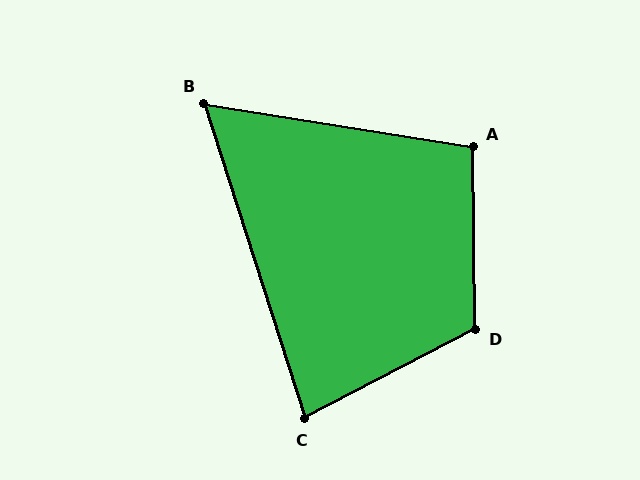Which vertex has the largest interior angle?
D, at approximately 117 degrees.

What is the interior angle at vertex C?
Approximately 80 degrees (acute).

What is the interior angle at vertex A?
Approximately 100 degrees (obtuse).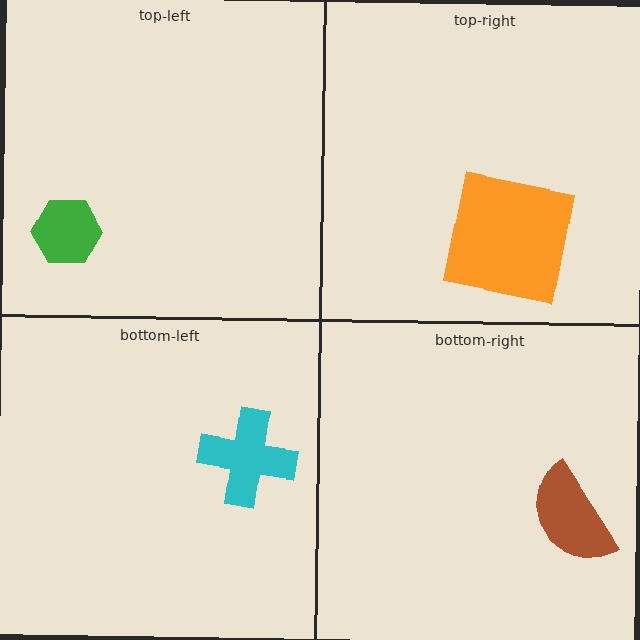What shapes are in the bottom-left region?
The cyan cross.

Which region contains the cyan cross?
The bottom-left region.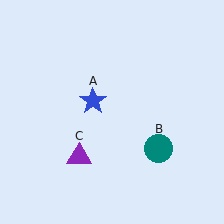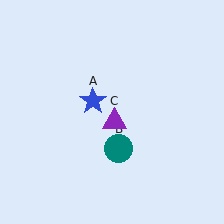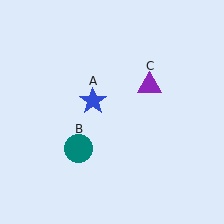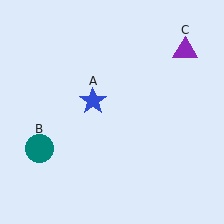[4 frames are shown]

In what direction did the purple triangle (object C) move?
The purple triangle (object C) moved up and to the right.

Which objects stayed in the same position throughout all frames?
Blue star (object A) remained stationary.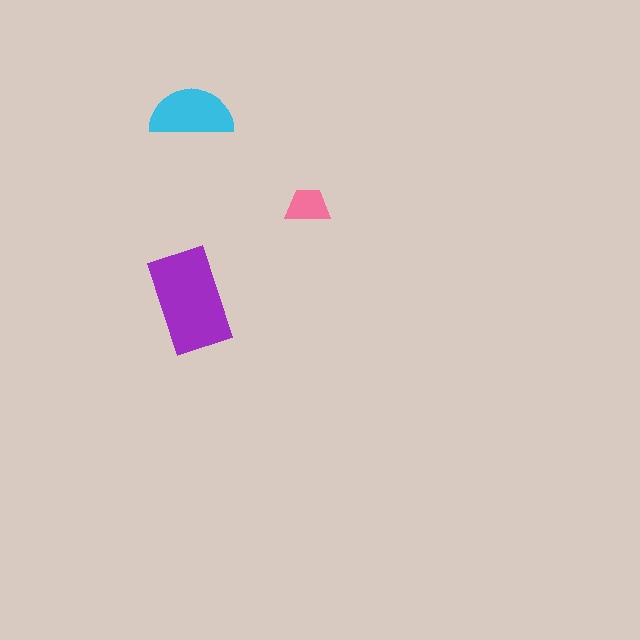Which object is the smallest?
The pink trapezoid.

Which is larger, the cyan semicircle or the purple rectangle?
The purple rectangle.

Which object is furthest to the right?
The pink trapezoid is rightmost.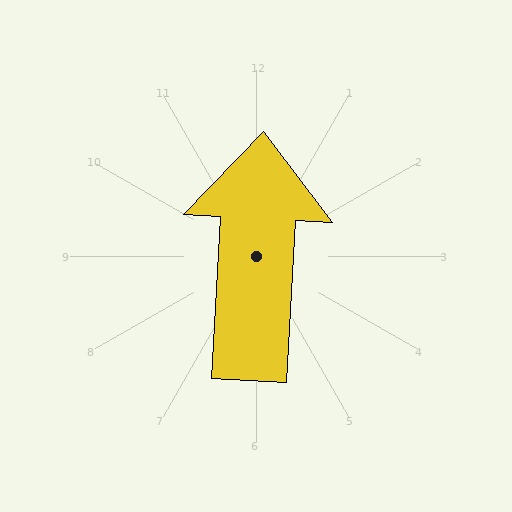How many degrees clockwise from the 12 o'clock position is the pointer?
Approximately 3 degrees.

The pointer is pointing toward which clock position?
Roughly 12 o'clock.